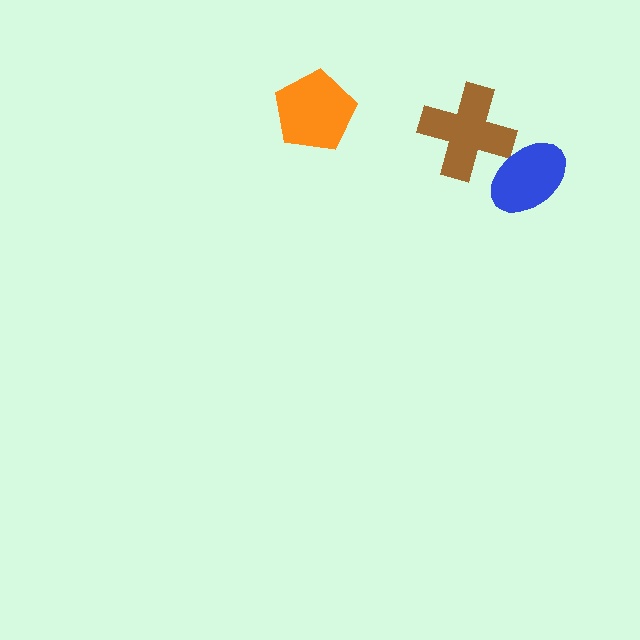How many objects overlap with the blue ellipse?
1 object overlaps with the blue ellipse.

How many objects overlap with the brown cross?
1 object overlaps with the brown cross.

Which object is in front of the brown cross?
The blue ellipse is in front of the brown cross.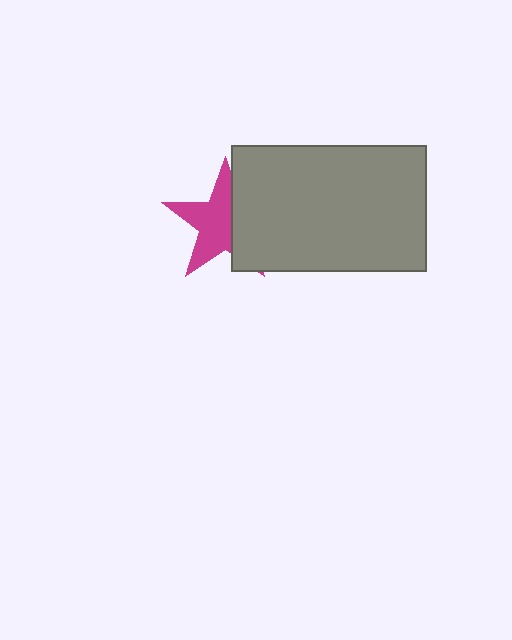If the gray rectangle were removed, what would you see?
You would see the complete magenta star.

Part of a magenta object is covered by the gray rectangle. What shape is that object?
It is a star.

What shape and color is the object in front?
The object in front is a gray rectangle.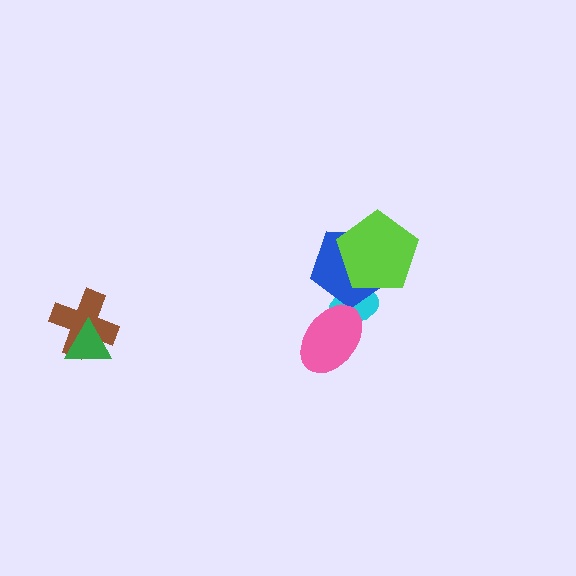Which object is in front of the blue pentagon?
The lime pentagon is in front of the blue pentagon.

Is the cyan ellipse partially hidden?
Yes, it is partially covered by another shape.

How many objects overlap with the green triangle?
1 object overlaps with the green triangle.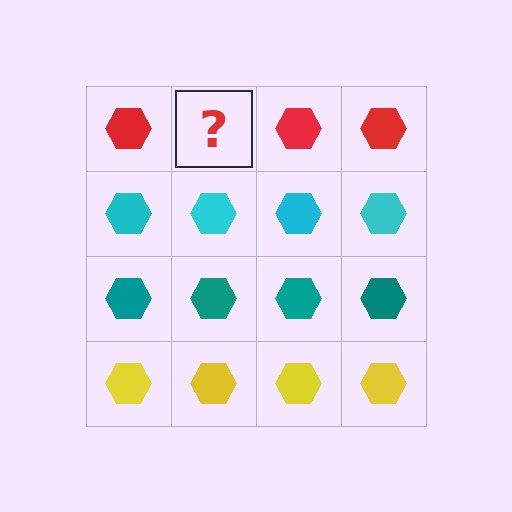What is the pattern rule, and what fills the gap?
The rule is that each row has a consistent color. The gap should be filled with a red hexagon.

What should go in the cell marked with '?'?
The missing cell should contain a red hexagon.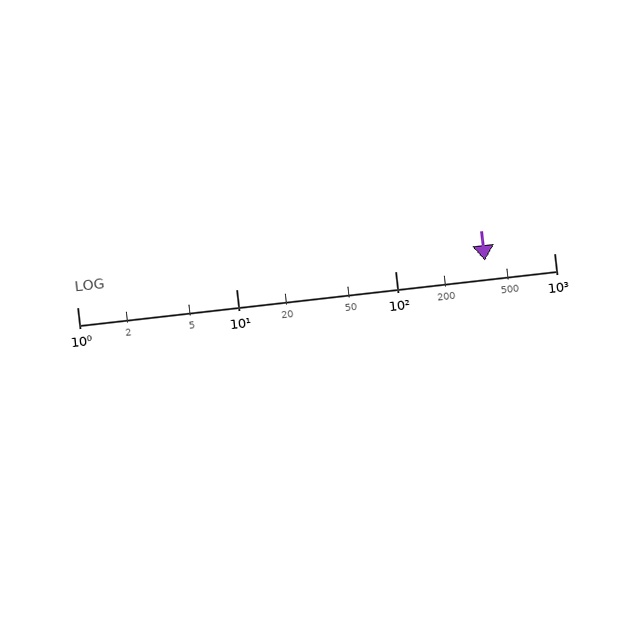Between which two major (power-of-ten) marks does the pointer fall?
The pointer is between 100 and 1000.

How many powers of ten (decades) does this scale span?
The scale spans 3 decades, from 1 to 1000.